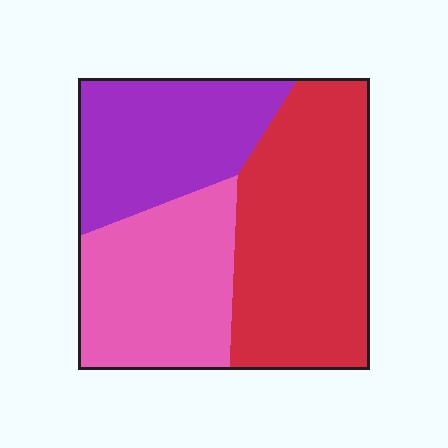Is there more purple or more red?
Red.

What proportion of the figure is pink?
Pink takes up between a sixth and a third of the figure.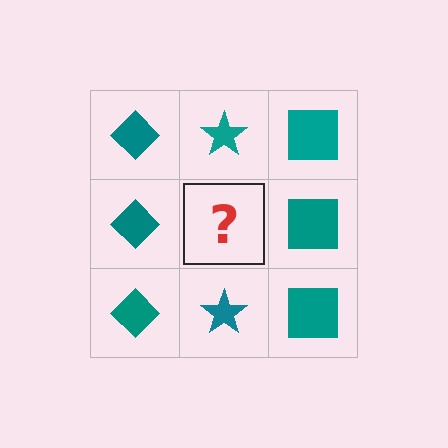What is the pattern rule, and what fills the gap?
The rule is that each column has a consistent shape. The gap should be filled with a teal star.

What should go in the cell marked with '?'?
The missing cell should contain a teal star.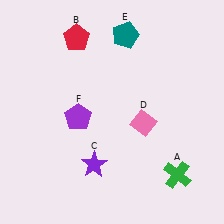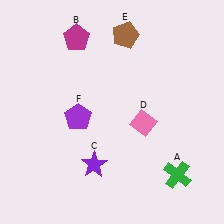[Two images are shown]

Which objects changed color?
B changed from red to magenta. E changed from teal to brown.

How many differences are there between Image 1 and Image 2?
There are 2 differences between the two images.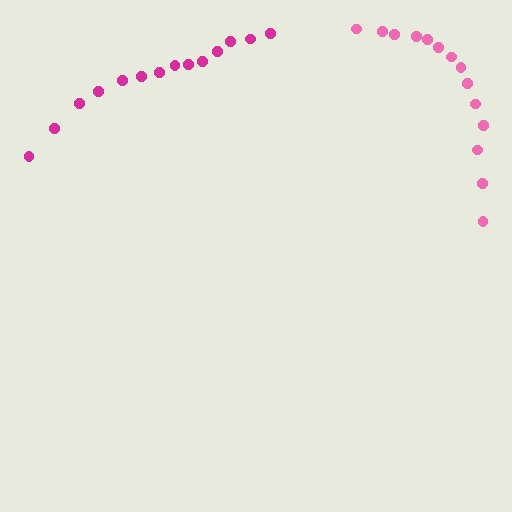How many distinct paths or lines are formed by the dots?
There are 2 distinct paths.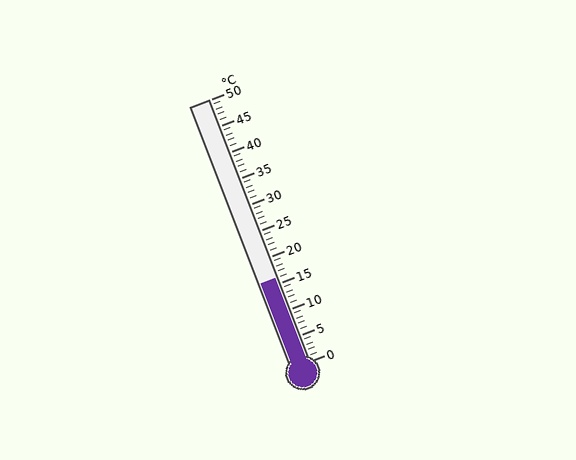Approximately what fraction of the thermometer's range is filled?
The thermometer is filled to approximately 30% of its range.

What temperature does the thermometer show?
The thermometer shows approximately 16°C.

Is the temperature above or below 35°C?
The temperature is below 35°C.